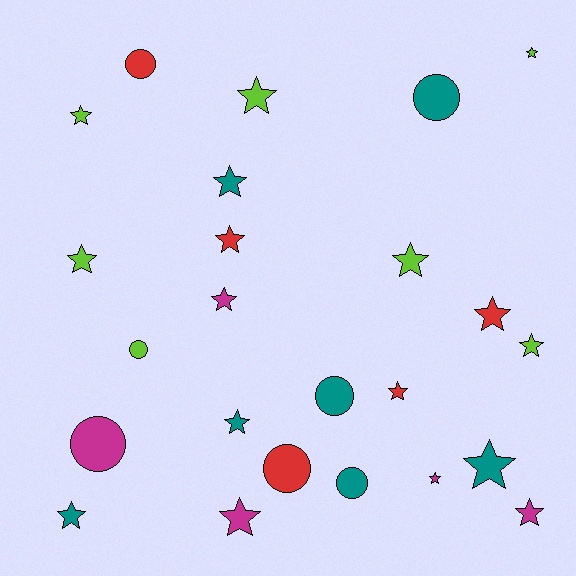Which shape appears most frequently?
Star, with 17 objects.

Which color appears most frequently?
Lime, with 7 objects.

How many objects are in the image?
There are 24 objects.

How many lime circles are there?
There is 1 lime circle.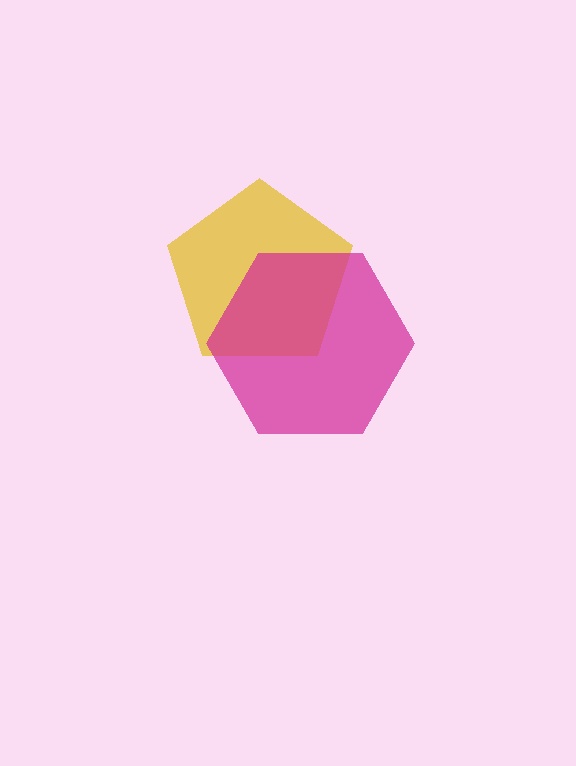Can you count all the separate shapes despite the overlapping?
Yes, there are 2 separate shapes.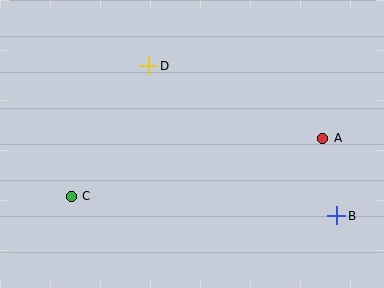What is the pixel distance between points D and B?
The distance between D and B is 241 pixels.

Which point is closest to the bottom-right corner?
Point B is closest to the bottom-right corner.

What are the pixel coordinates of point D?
Point D is at (149, 66).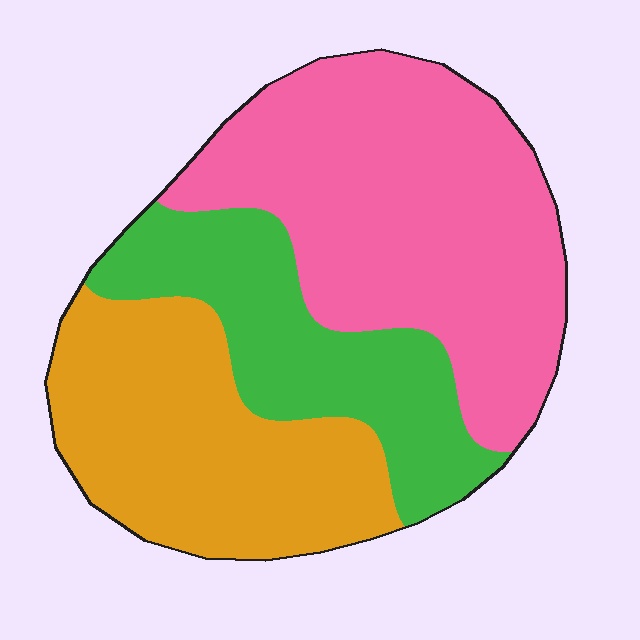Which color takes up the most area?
Pink, at roughly 45%.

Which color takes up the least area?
Green, at roughly 25%.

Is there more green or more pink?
Pink.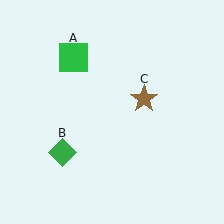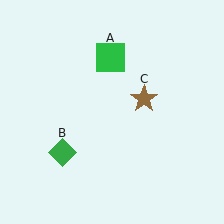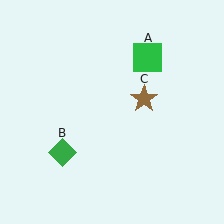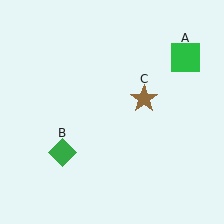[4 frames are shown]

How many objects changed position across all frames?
1 object changed position: green square (object A).